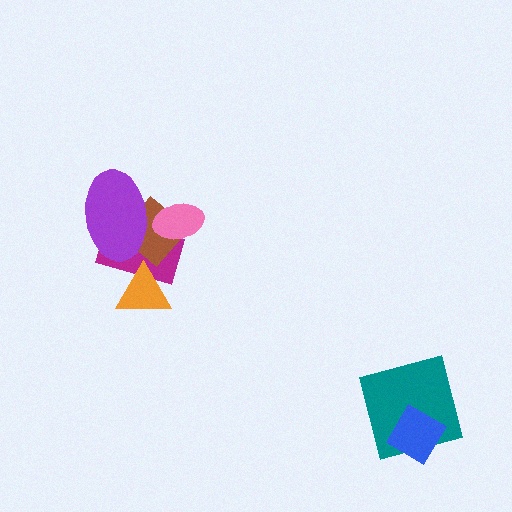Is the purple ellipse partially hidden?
Yes, it is partially covered by another shape.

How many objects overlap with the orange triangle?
1 object overlaps with the orange triangle.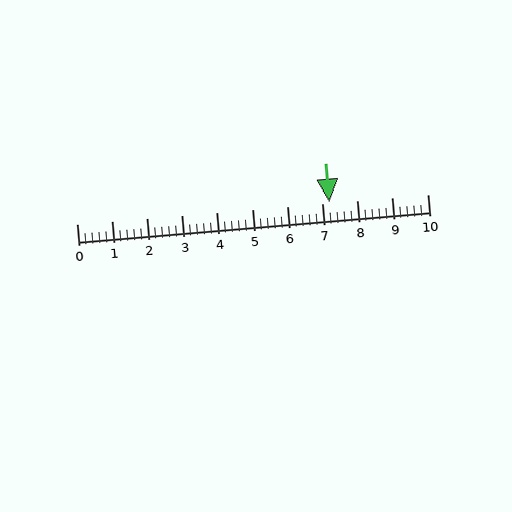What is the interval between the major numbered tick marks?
The major tick marks are spaced 1 units apart.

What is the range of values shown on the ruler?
The ruler shows values from 0 to 10.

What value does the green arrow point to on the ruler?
The green arrow points to approximately 7.2.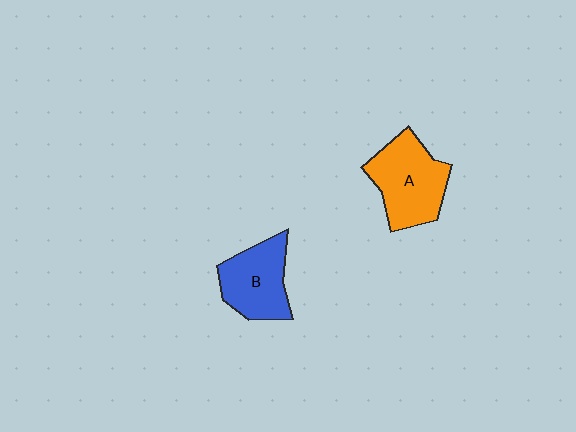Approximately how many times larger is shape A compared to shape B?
Approximately 1.2 times.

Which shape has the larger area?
Shape A (orange).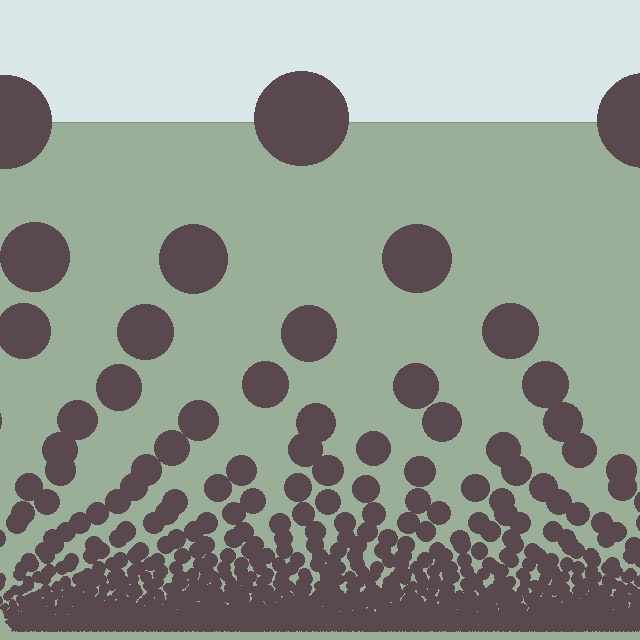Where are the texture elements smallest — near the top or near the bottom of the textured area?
Near the bottom.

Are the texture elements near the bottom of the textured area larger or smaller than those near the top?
Smaller. The gradient is inverted — elements near the bottom are smaller and denser.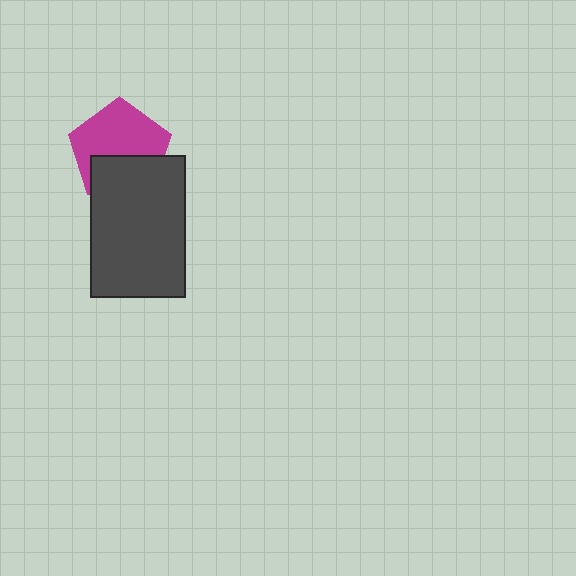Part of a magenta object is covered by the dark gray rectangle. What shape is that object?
It is a pentagon.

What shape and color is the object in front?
The object in front is a dark gray rectangle.